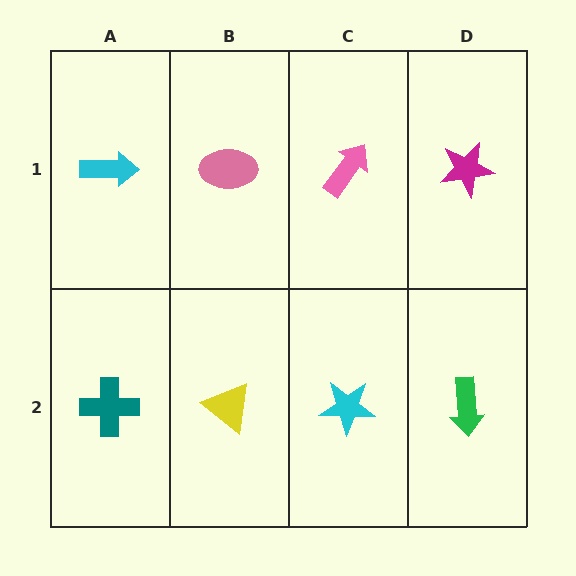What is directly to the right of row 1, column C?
A magenta star.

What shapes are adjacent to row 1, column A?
A teal cross (row 2, column A), a pink ellipse (row 1, column B).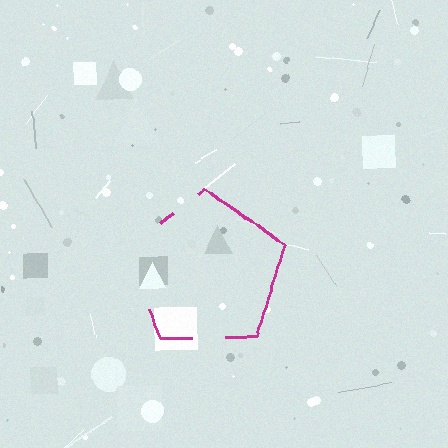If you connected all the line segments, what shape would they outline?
They would outline a pentagon.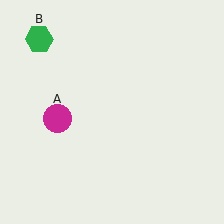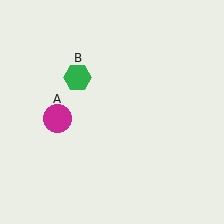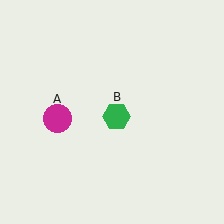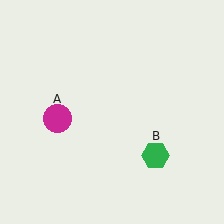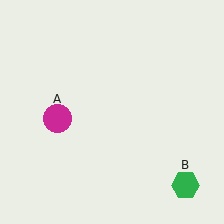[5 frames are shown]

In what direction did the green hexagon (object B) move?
The green hexagon (object B) moved down and to the right.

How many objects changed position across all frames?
1 object changed position: green hexagon (object B).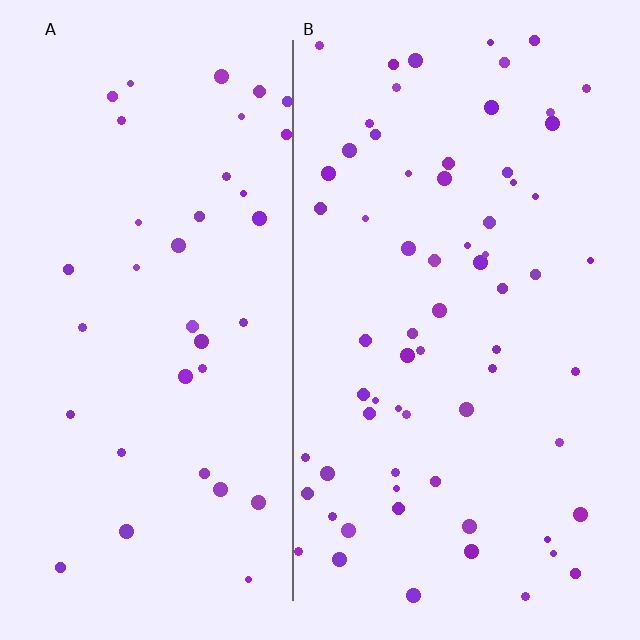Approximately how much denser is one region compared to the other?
Approximately 1.8× — region B over region A.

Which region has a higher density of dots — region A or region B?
B (the right).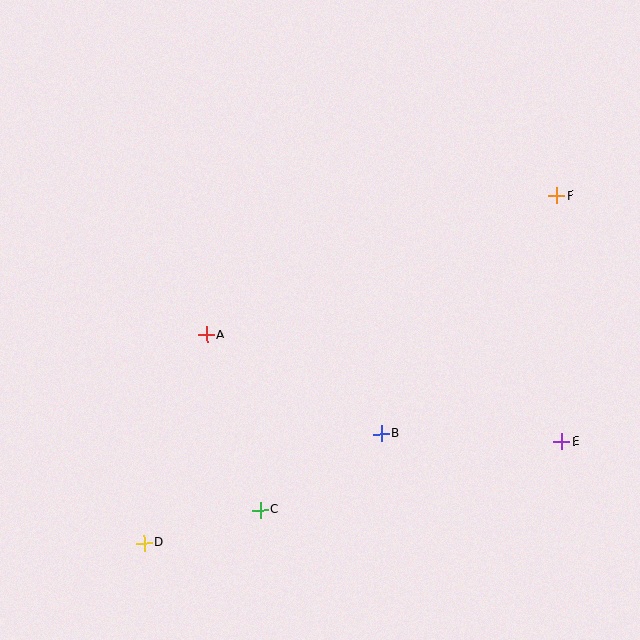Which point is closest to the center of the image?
Point A at (207, 335) is closest to the center.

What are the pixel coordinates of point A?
Point A is at (207, 335).